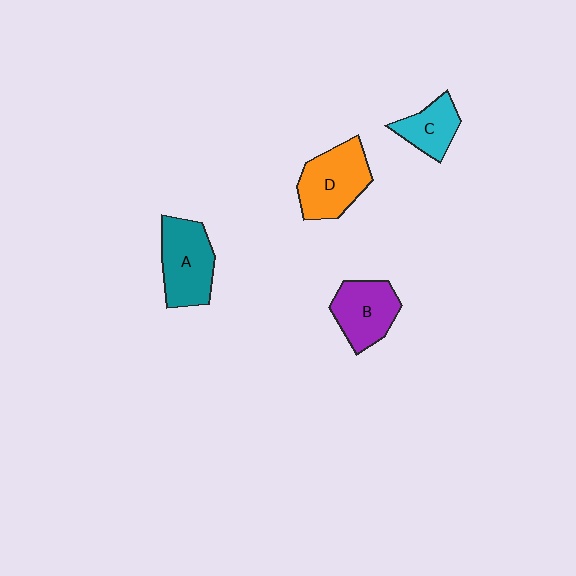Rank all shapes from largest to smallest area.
From largest to smallest: D (orange), A (teal), B (purple), C (cyan).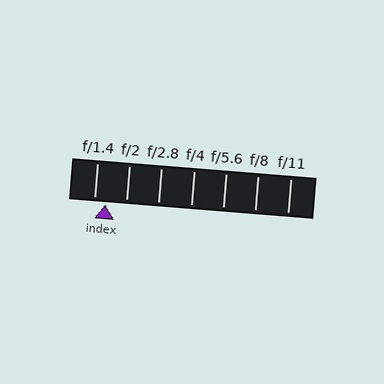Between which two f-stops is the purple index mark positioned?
The index mark is between f/1.4 and f/2.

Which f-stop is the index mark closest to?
The index mark is closest to f/1.4.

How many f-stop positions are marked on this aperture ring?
There are 7 f-stop positions marked.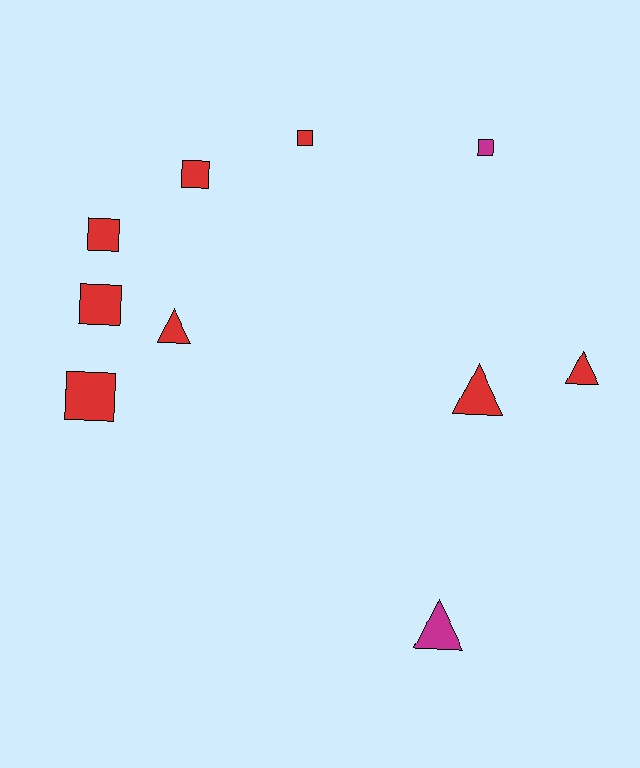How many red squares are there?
There are 5 red squares.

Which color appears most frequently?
Red, with 8 objects.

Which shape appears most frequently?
Square, with 6 objects.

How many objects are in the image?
There are 10 objects.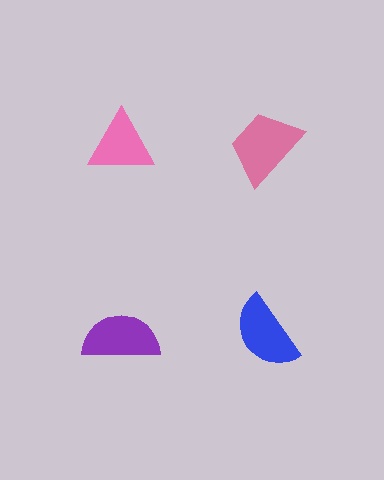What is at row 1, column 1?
A pink triangle.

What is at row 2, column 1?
A purple semicircle.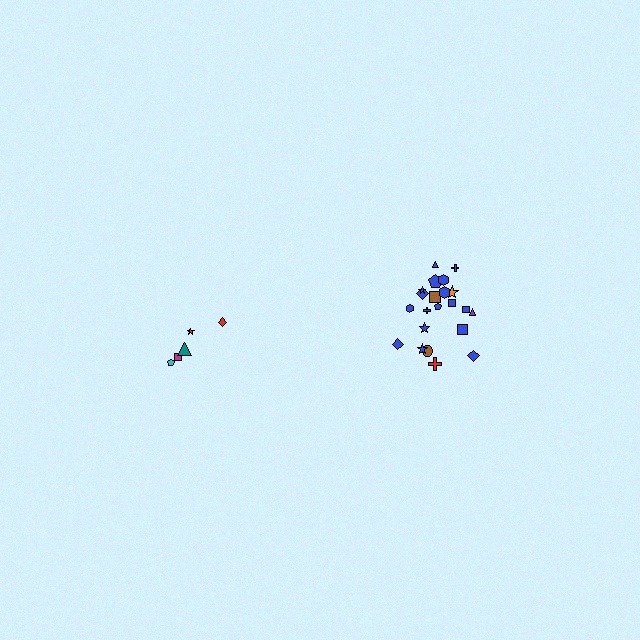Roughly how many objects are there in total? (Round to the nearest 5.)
Roughly 25 objects in total.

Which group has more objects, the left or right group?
The right group.